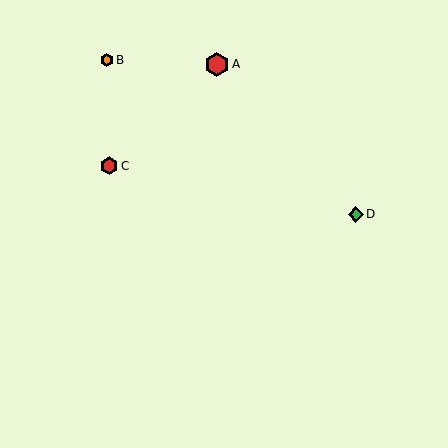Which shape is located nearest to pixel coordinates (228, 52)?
The red hexagon (labeled A) at (217, 64) is nearest to that location.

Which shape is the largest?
The red hexagon (labeled A) is the largest.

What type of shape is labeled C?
Shape C is a red hexagon.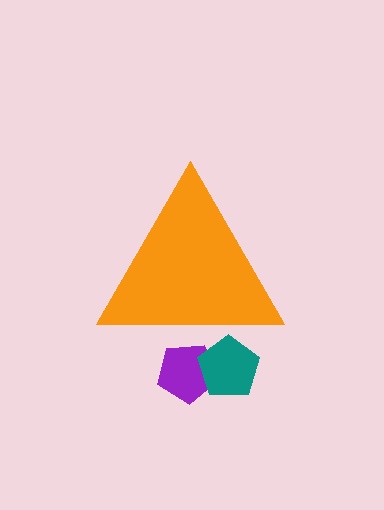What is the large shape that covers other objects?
An orange triangle.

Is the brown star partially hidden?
Yes, the brown star is partially hidden behind the orange triangle.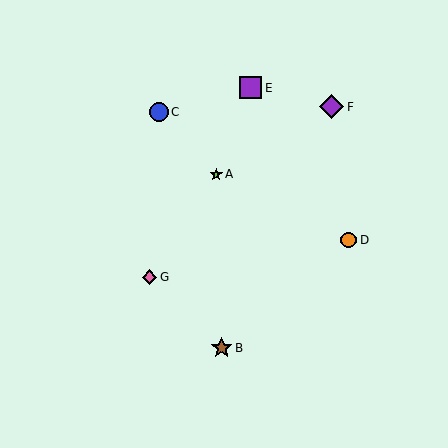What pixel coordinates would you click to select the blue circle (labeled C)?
Click at (159, 112) to select the blue circle C.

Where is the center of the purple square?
The center of the purple square is at (251, 88).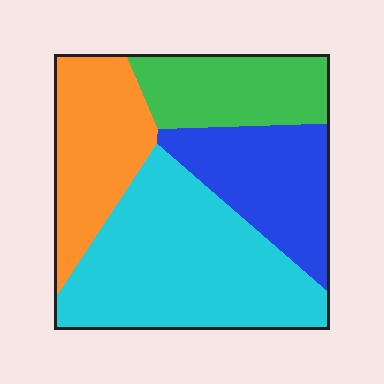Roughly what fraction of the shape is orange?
Orange covers 21% of the shape.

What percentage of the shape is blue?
Blue takes up about one fifth (1/5) of the shape.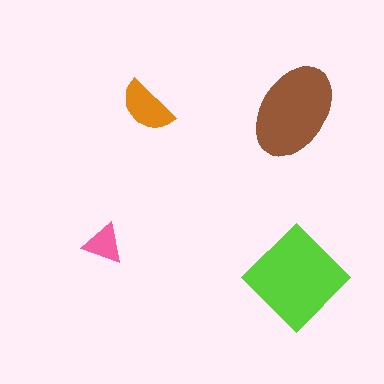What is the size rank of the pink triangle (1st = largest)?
4th.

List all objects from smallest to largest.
The pink triangle, the orange semicircle, the brown ellipse, the lime diamond.